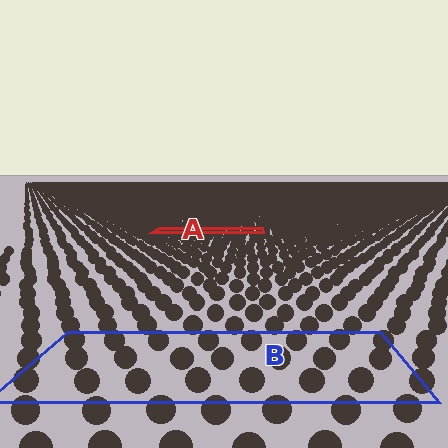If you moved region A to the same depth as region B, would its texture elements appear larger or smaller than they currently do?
They would appear larger. At a closer depth, the same texture elements are projected at a bigger on-screen size.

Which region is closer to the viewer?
Region B is closer. The texture elements there are larger and more spread out.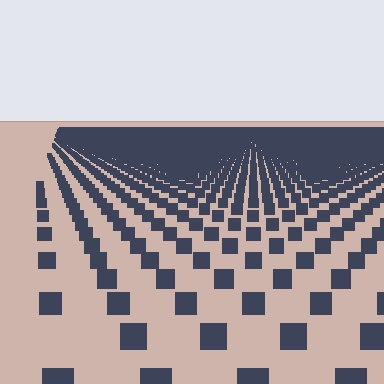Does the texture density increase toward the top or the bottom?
Density increases toward the top.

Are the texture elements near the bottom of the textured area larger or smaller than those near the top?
Larger. Near the bottom, elements are closer to the viewer and appear at a bigger on-screen size.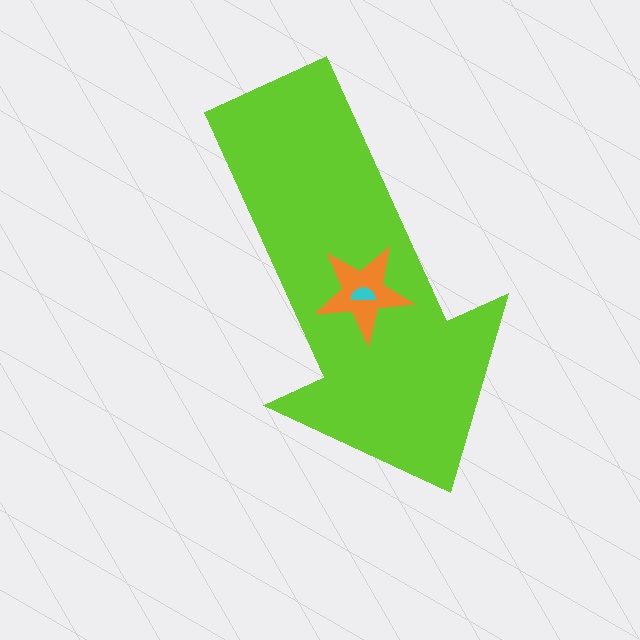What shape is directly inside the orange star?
The cyan semicircle.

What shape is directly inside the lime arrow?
The orange star.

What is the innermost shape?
The cyan semicircle.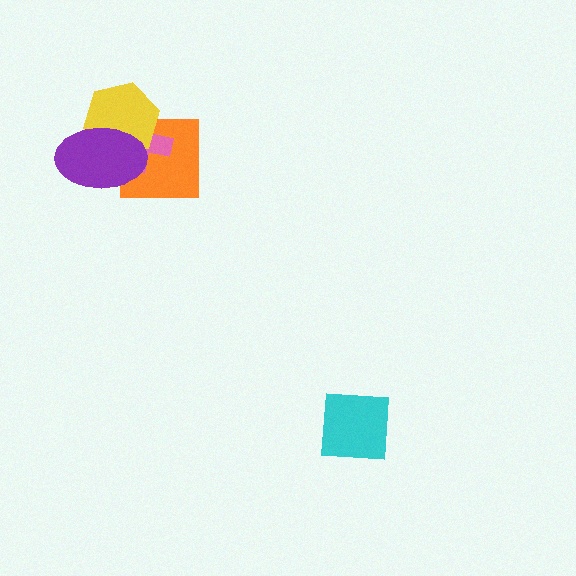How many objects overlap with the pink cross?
3 objects overlap with the pink cross.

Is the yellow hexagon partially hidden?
Yes, it is partially covered by another shape.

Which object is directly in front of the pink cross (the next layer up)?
The yellow hexagon is directly in front of the pink cross.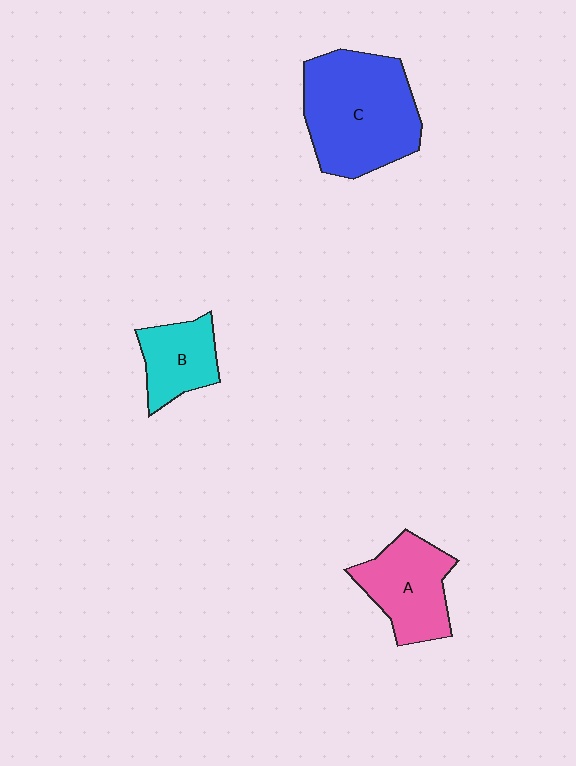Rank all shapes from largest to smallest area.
From largest to smallest: C (blue), A (pink), B (cyan).